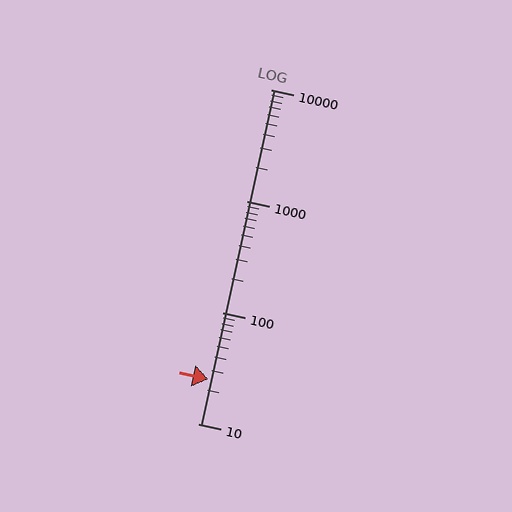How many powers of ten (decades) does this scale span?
The scale spans 3 decades, from 10 to 10000.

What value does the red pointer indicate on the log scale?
The pointer indicates approximately 25.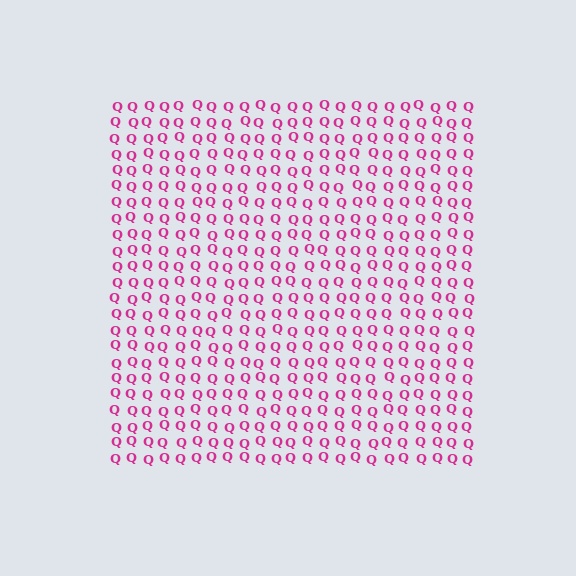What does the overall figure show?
The overall figure shows a square.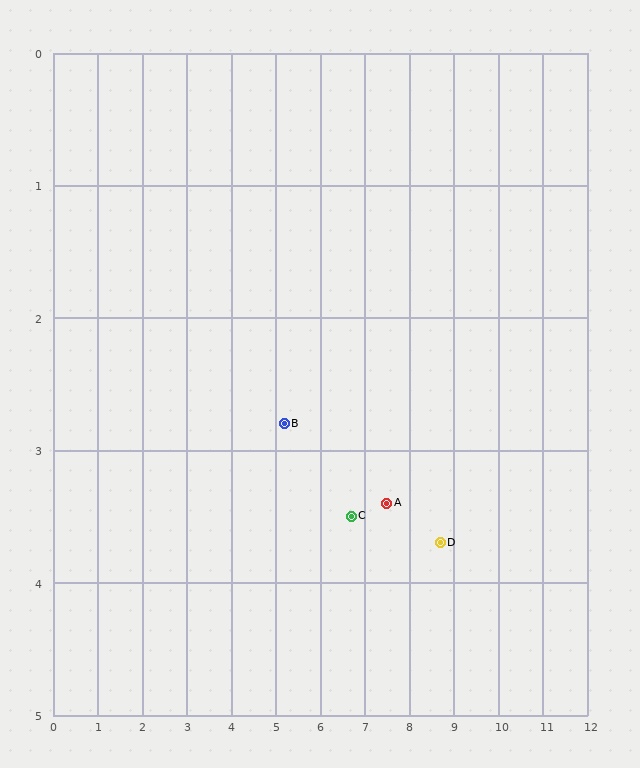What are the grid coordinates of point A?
Point A is at approximately (7.5, 3.4).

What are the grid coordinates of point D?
Point D is at approximately (8.7, 3.7).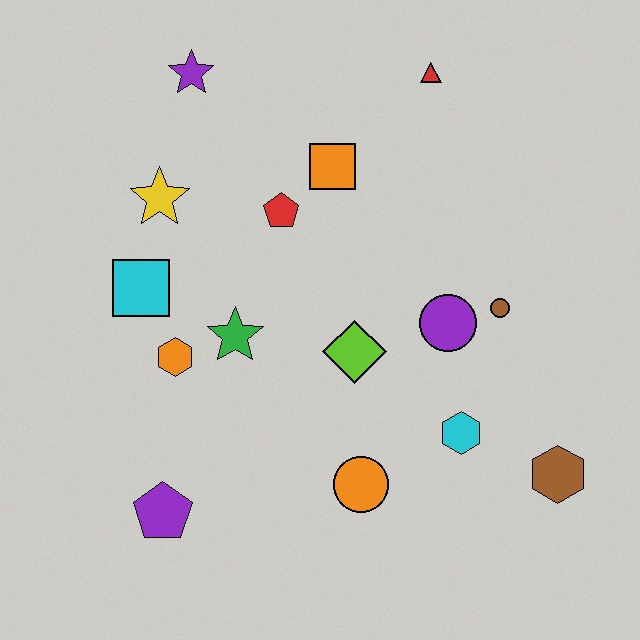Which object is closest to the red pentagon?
The orange square is closest to the red pentagon.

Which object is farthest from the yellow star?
The brown hexagon is farthest from the yellow star.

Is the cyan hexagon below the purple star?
Yes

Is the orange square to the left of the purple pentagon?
No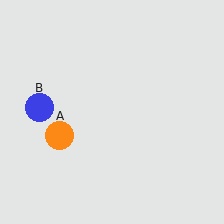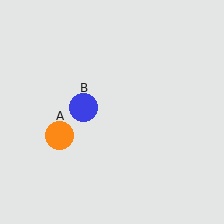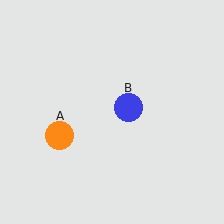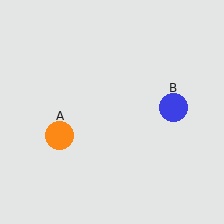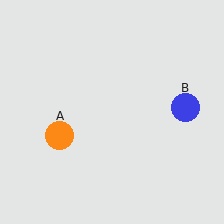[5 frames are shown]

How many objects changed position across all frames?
1 object changed position: blue circle (object B).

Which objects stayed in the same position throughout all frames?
Orange circle (object A) remained stationary.